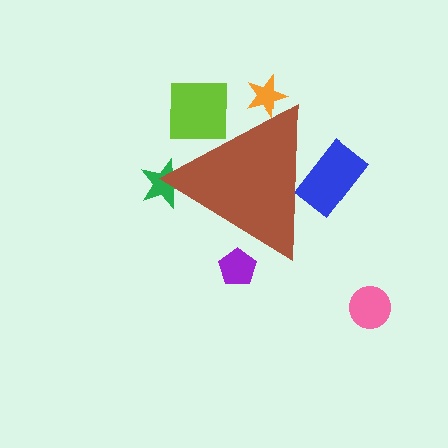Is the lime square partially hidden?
Yes, the lime square is partially hidden behind the brown triangle.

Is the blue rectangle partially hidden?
Yes, the blue rectangle is partially hidden behind the brown triangle.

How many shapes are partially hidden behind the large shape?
5 shapes are partially hidden.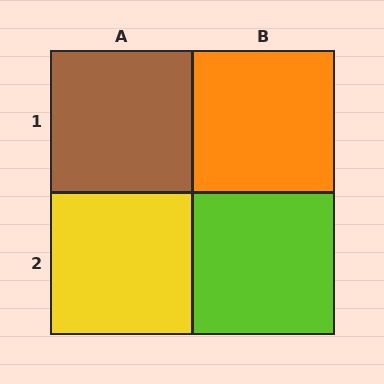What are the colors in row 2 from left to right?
Yellow, lime.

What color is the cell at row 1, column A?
Brown.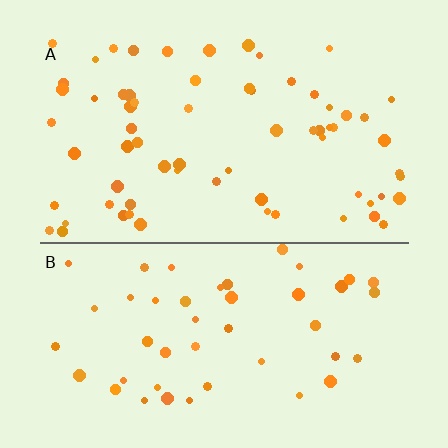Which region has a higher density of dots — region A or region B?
A (the top).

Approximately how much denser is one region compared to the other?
Approximately 1.4× — region A over region B.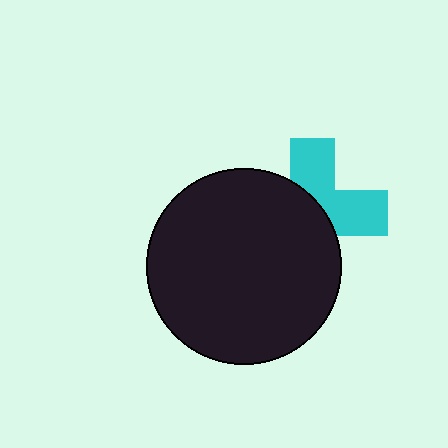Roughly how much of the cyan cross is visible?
A small part of it is visible (roughly 45%).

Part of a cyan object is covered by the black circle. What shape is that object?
It is a cross.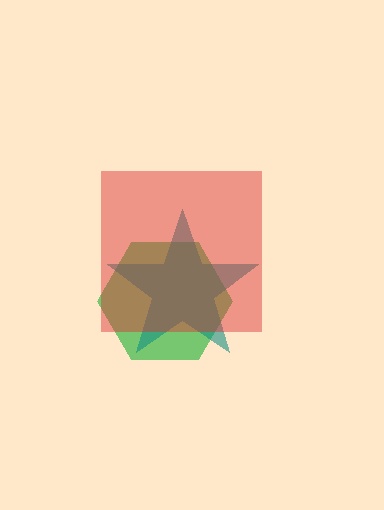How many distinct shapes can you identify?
There are 3 distinct shapes: a green hexagon, a teal star, a red square.